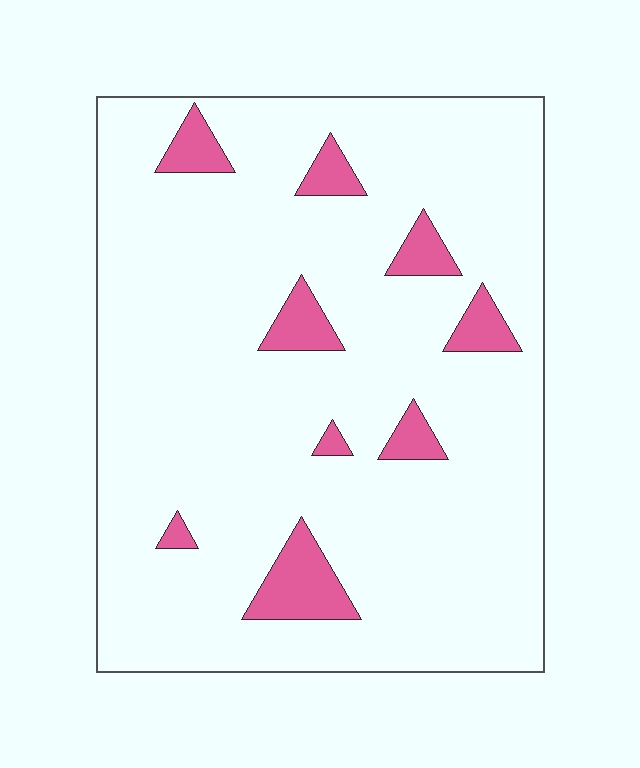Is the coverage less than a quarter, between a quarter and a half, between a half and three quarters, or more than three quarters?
Less than a quarter.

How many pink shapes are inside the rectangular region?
9.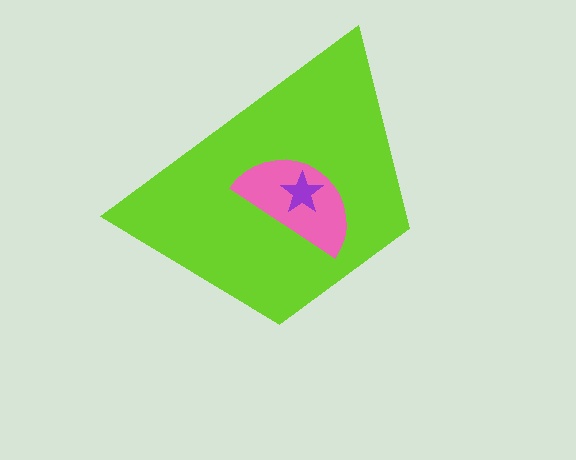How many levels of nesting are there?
3.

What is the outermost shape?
The lime trapezoid.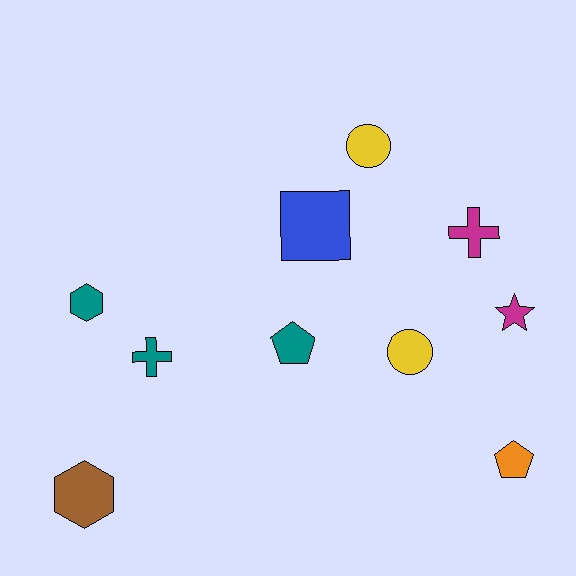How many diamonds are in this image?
There are no diamonds.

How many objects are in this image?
There are 10 objects.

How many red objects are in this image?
There are no red objects.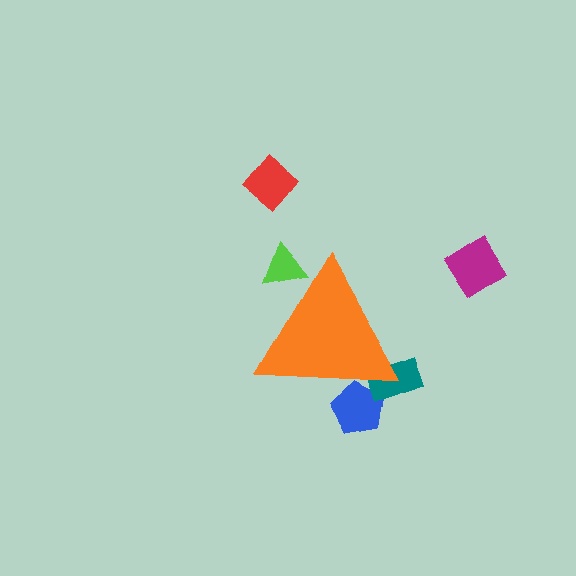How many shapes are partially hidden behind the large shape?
3 shapes are partially hidden.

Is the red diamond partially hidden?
No, the red diamond is fully visible.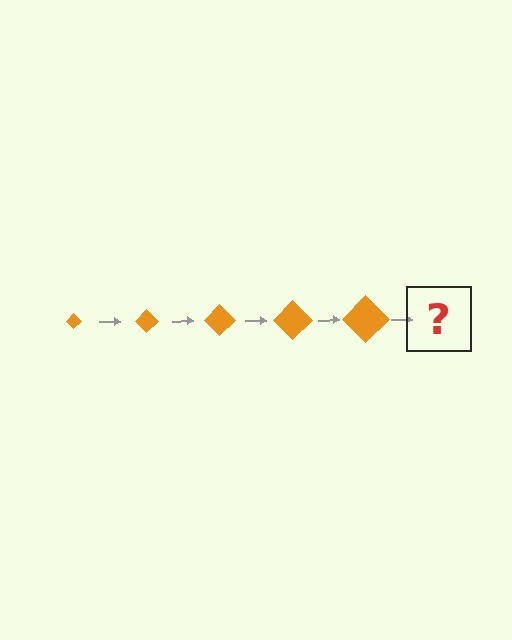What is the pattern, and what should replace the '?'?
The pattern is that the diamond gets progressively larger each step. The '?' should be an orange diamond, larger than the previous one.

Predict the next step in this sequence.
The next step is an orange diamond, larger than the previous one.